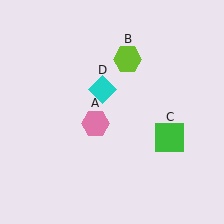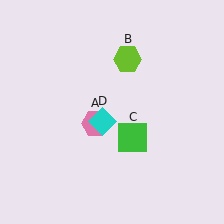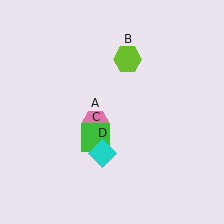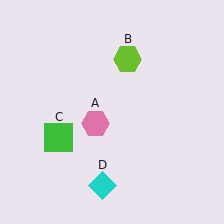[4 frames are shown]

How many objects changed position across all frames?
2 objects changed position: green square (object C), cyan diamond (object D).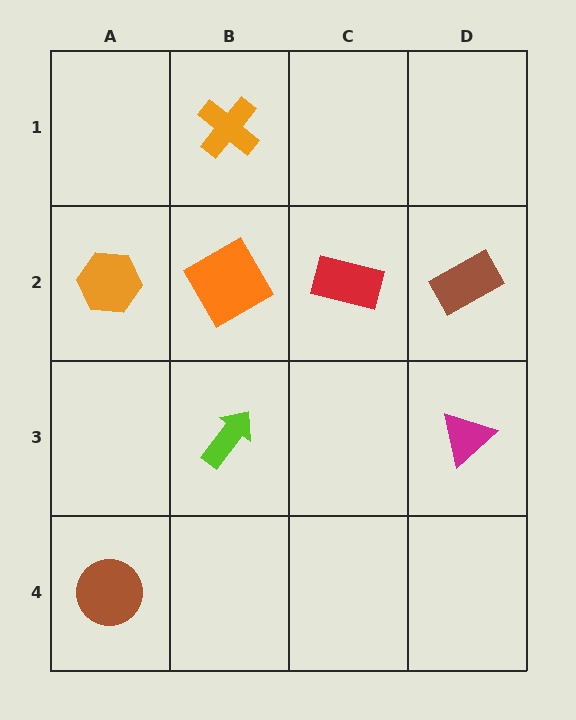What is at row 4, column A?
A brown circle.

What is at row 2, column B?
An orange diamond.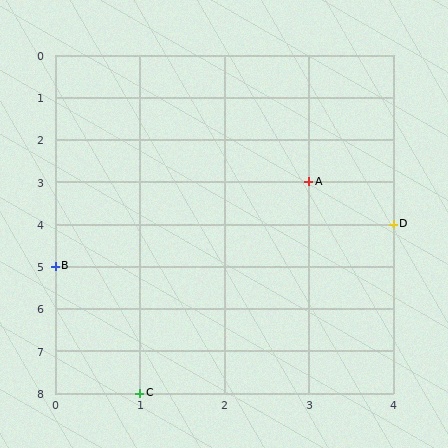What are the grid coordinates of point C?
Point C is at grid coordinates (1, 8).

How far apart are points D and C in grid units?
Points D and C are 3 columns and 4 rows apart (about 5.0 grid units diagonally).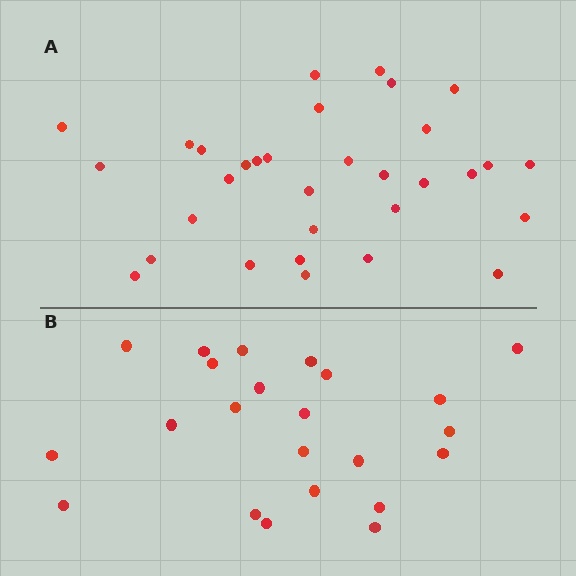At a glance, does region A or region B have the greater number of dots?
Region A (the top region) has more dots.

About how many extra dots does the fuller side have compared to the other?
Region A has roughly 8 or so more dots than region B.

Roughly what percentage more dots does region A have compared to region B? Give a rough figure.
About 40% more.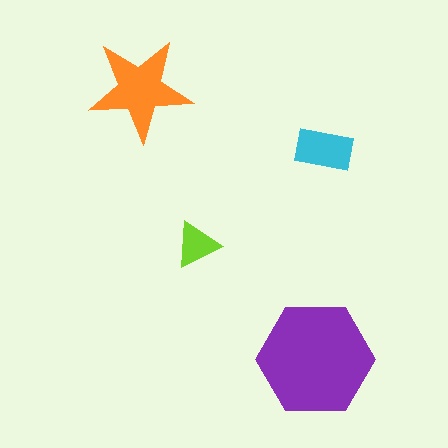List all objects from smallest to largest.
The lime triangle, the cyan rectangle, the orange star, the purple hexagon.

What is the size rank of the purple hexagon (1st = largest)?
1st.